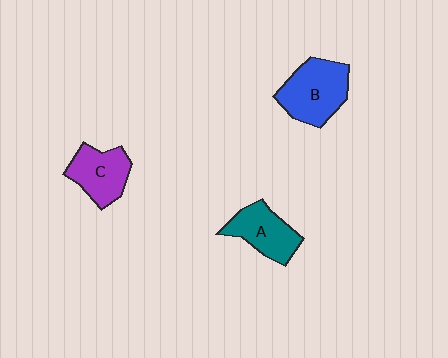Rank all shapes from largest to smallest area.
From largest to smallest: B (blue), A (teal), C (purple).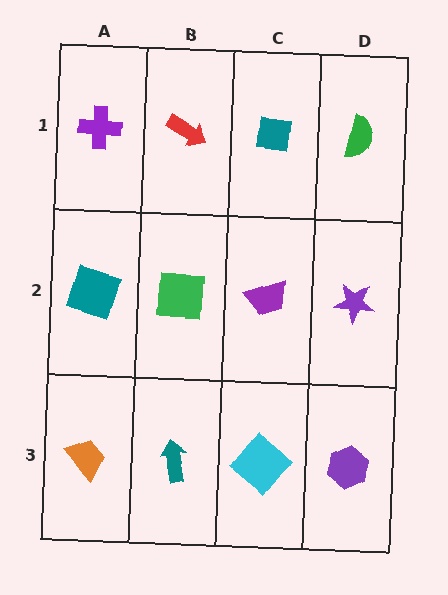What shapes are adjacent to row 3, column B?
A green square (row 2, column B), an orange trapezoid (row 3, column A), a cyan diamond (row 3, column C).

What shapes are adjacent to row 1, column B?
A green square (row 2, column B), a purple cross (row 1, column A), a teal square (row 1, column C).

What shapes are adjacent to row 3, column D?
A purple star (row 2, column D), a cyan diamond (row 3, column C).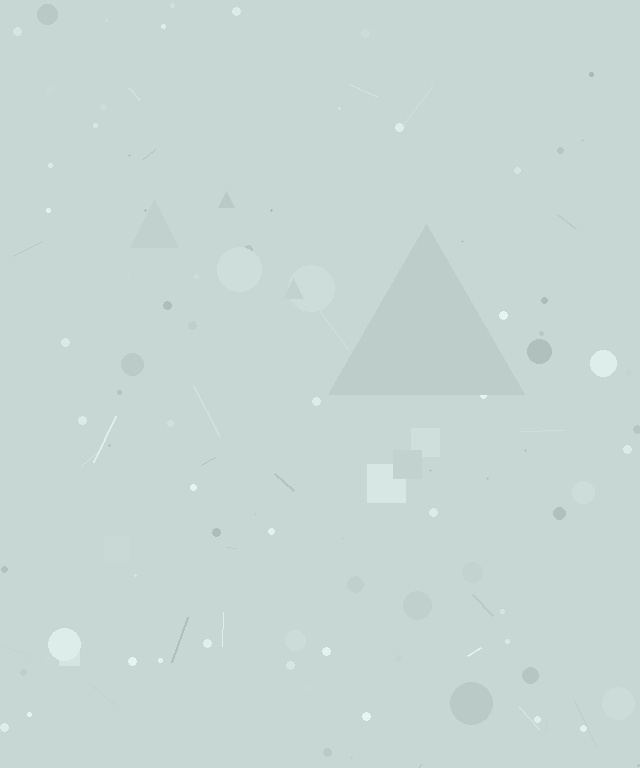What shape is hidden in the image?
A triangle is hidden in the image.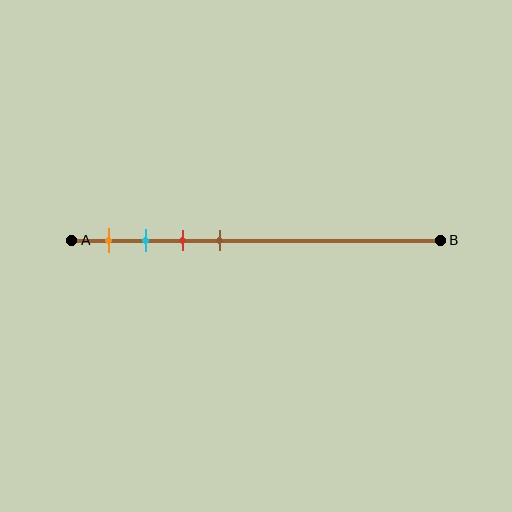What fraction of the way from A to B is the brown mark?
The brown mark is approximately 40% (0.4) of the way from A to B.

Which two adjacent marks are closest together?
The cyan and red marks are the closest adjacent pair.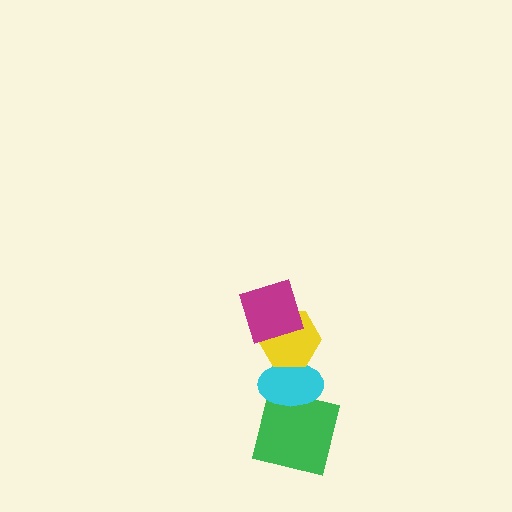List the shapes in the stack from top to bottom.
From top to bottom: the magenta square, the yellow hexagon, the cyan ellipse, the green square.